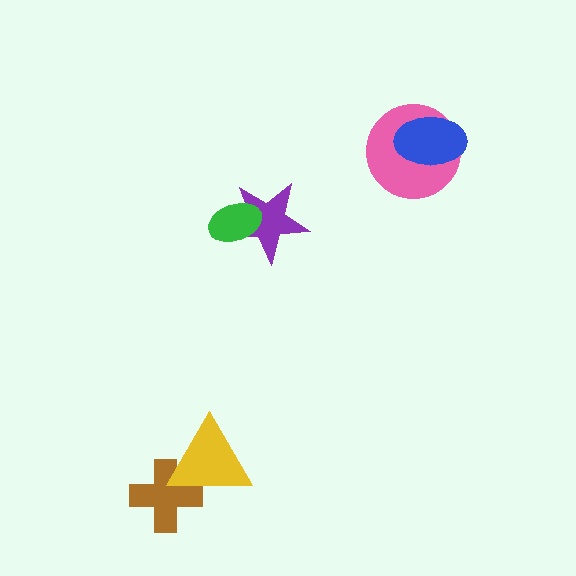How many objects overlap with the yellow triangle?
1 object overlaps with the yellow triangle.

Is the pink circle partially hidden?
Yes, it is partially covered by another shape.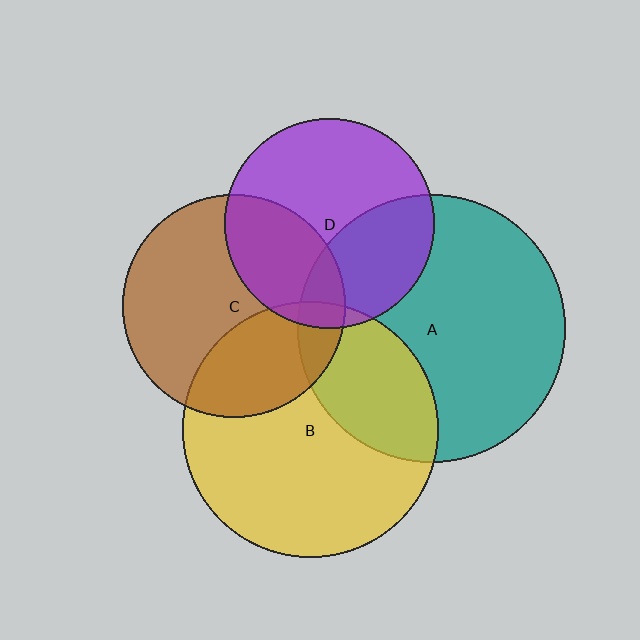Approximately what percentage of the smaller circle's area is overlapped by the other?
Approximately 5%.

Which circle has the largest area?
Circle A (teal).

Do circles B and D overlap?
Yes.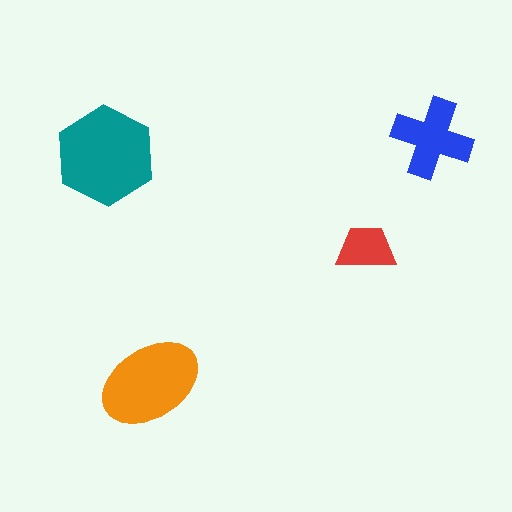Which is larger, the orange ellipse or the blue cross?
The orange ellipse.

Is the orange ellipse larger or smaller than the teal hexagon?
Smaller.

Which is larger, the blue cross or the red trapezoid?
The blue cross.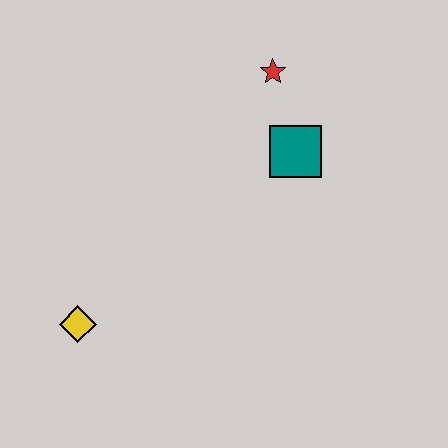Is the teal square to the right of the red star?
Yes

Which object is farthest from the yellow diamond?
The red star is farthest from the yellow diamond.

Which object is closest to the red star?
The teal square is closest to the red star.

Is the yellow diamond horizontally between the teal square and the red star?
No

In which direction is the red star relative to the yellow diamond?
The red star is above the yellow diamond.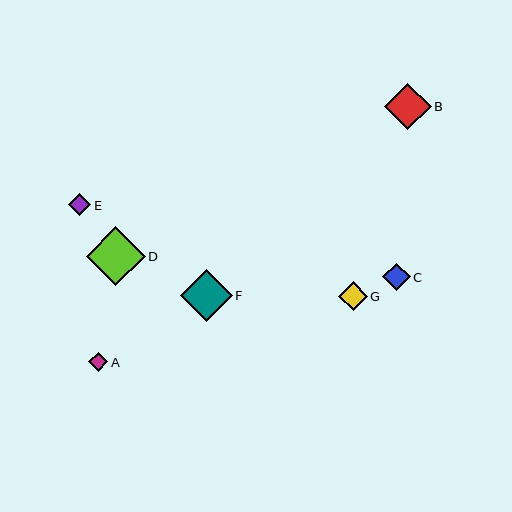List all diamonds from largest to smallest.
From largest to smallest: D, F, B, G, C, E, A.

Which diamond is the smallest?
Diamond A is the smallest with a size of approximately 19 pixels.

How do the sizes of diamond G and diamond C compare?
Diamond G and diamond C are approximately the same size.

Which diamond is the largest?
Diamond D is the largest with a size of approximately 59 pixels.